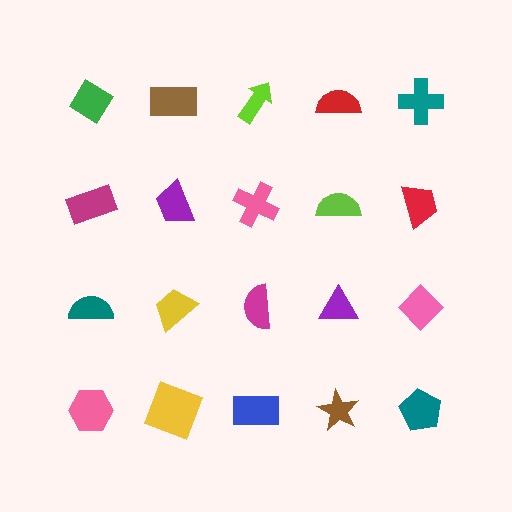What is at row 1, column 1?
A green diamond.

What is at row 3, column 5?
A pink diamond.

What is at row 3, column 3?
A magenta semicircle.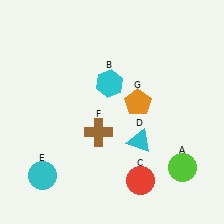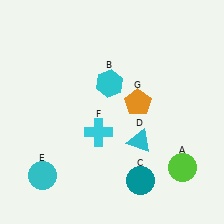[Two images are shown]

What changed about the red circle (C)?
In Image 1, C is red. In Image 2, it changed to teal.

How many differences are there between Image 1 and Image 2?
There are 2 differences between the two images.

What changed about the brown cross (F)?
In Image 1, F is brown. In Image 2, it changed to cyan.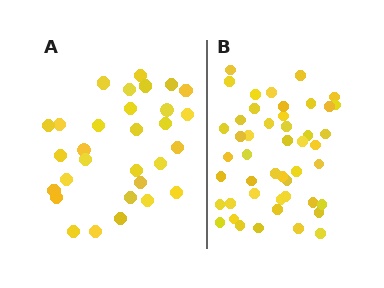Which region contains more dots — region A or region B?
Region B (the right region) has more dots.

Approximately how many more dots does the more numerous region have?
Region B has approximately 15 more dots than region A.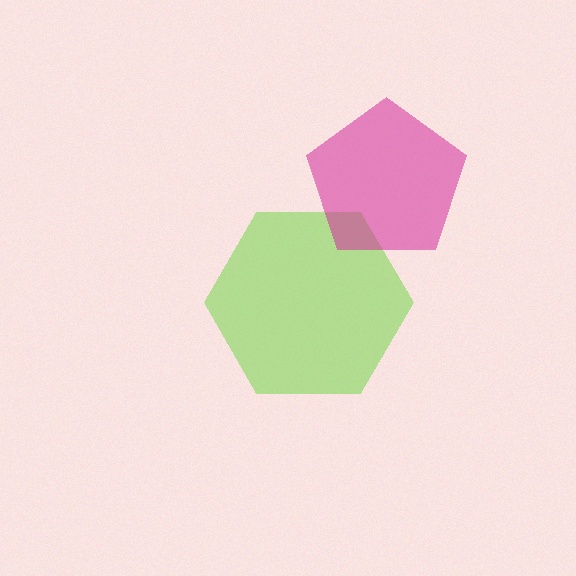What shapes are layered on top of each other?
The layered shapes are: a lime hexagon, a magenta pentagon.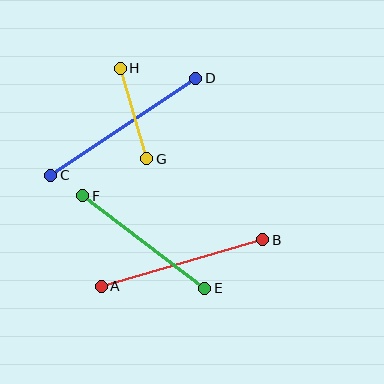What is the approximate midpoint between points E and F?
The midpoint is at approximately (144, 242) pixels.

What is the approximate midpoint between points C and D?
The midpoint is at approximately (123, 127) pixels.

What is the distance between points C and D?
The distance is approximately 175 pixels.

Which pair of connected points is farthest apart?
Points C and D are farthest apart.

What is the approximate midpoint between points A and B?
The midpoint is at approximately (182, 263) pixels.